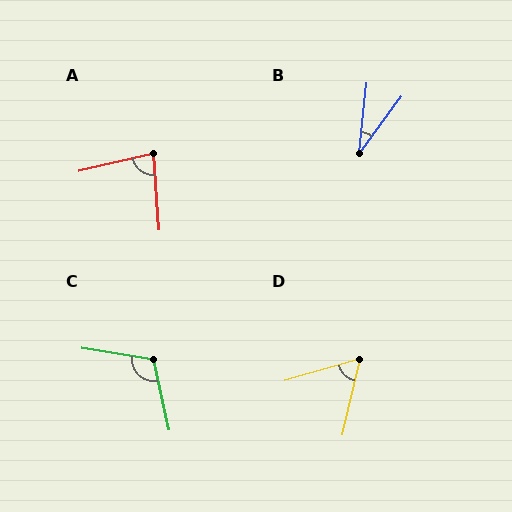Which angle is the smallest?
B, at approximately 30 degrees.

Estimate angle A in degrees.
Approximately 81 degrees.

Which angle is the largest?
C, at approximately 111 degrees.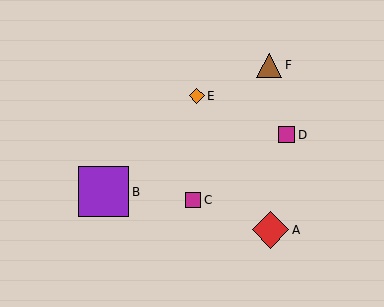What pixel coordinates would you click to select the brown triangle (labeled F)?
Click at (269, 65) to select the brown triangle F.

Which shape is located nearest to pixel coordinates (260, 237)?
The red diamond (labeled A) at (270, 230) is nearest to that location.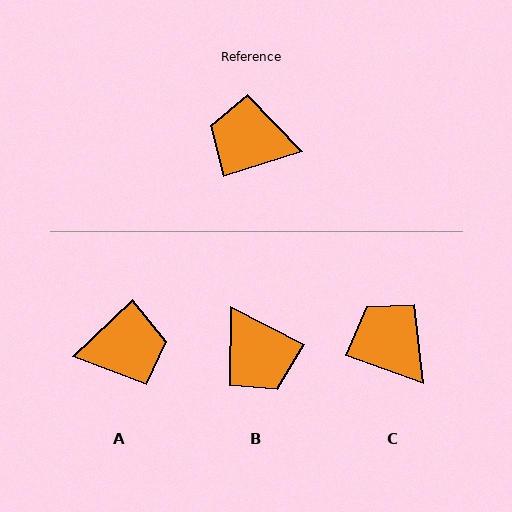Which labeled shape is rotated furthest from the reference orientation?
A, about 155 degrees away.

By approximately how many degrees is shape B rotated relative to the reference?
Approximately 135 degrees counter-clockwise.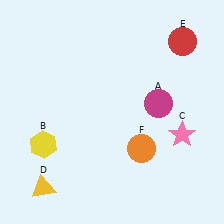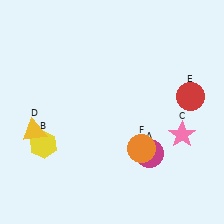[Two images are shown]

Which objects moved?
The objects that moved are: the magenta circle (A), the yellow triangle (D), the red circle (E).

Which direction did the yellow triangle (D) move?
The yellow triangle (D) moved up.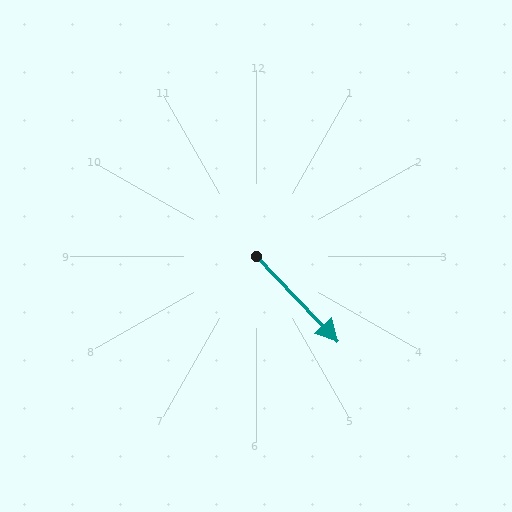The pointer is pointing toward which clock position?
Roughly 5 o'clock.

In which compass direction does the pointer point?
Southeast.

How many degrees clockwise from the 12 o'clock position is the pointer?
Approximately 136 degrees.